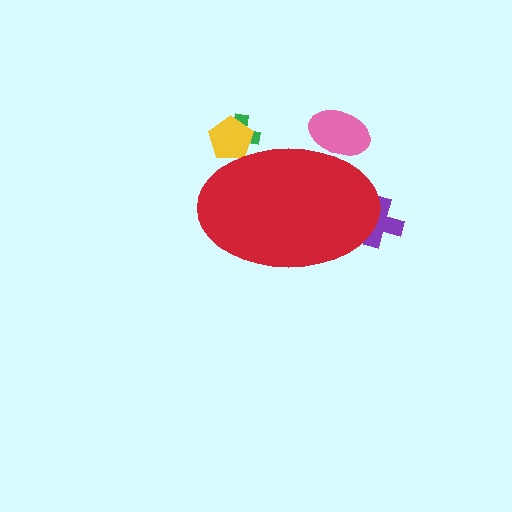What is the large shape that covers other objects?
A red ellipse.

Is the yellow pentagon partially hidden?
Yes, the yellow pentagon is partially hidden behind the red ellipse.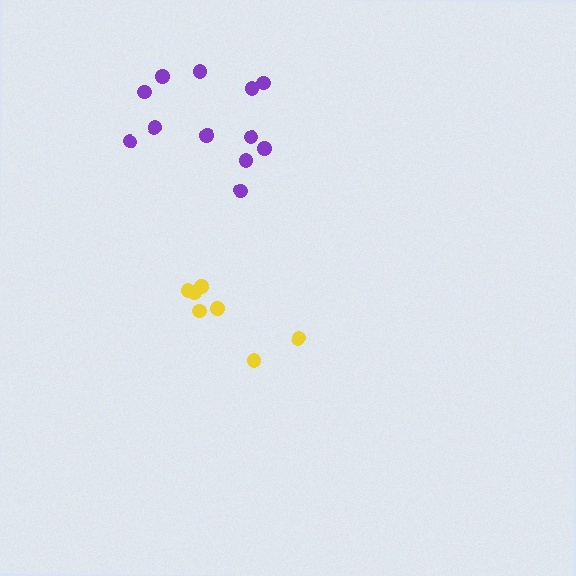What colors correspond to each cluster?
The clusters are colored: purple, yellow.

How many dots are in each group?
Group 1: 12 dots, Group 2: 7 dots (19 total).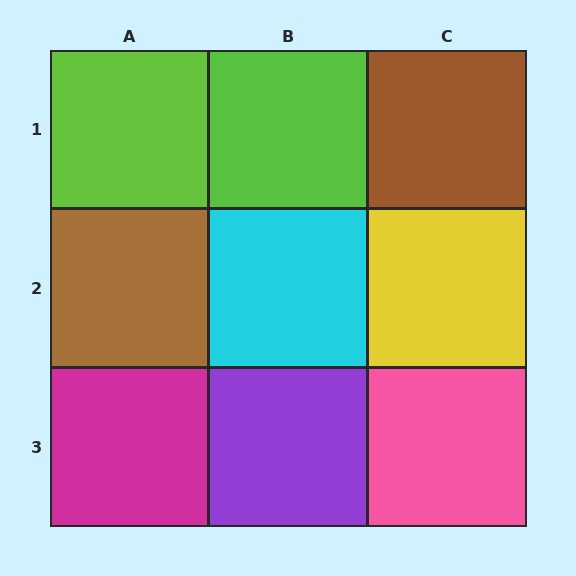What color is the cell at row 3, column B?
Purple.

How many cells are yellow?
1 cell is yellow.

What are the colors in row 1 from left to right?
Lime, lime, brown.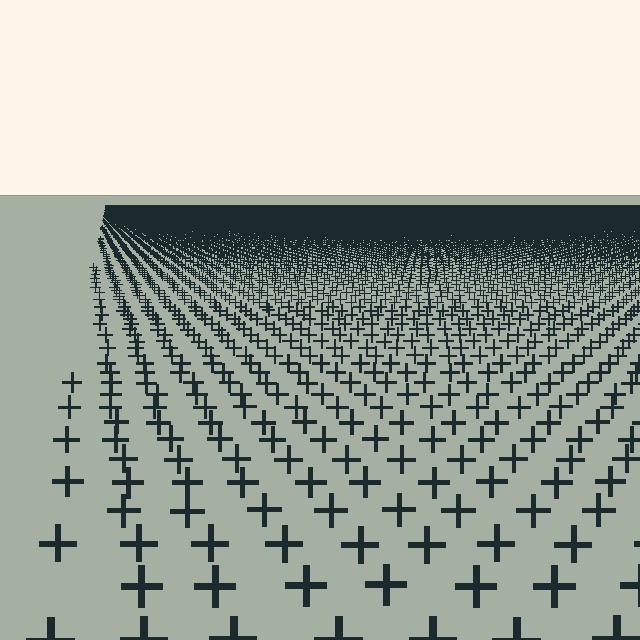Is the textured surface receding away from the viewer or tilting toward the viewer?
The surface is receding away from the viewer. Texture elements get smaller and denser toward the top.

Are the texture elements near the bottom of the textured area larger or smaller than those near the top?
Larger. Near the bottom, elements are closer to the viewer and appear at a bigger on-screen size.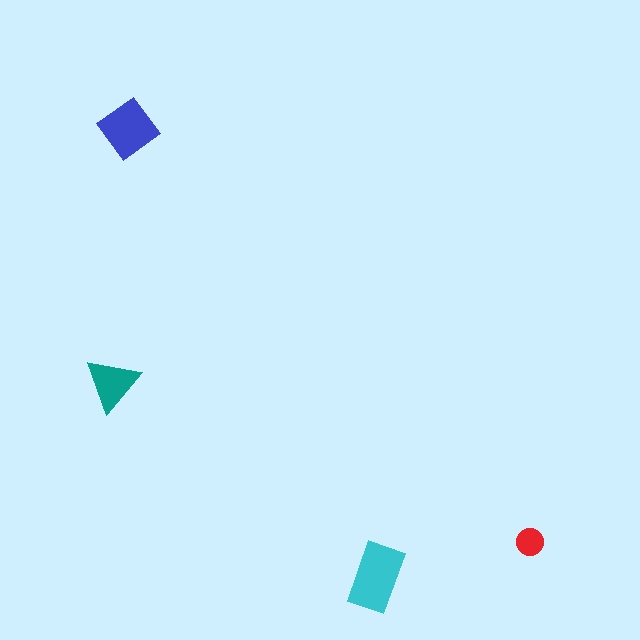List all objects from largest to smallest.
The cyan rectangle, the blue diamond, the teal triangle, the red circle.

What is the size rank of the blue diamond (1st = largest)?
2nd.